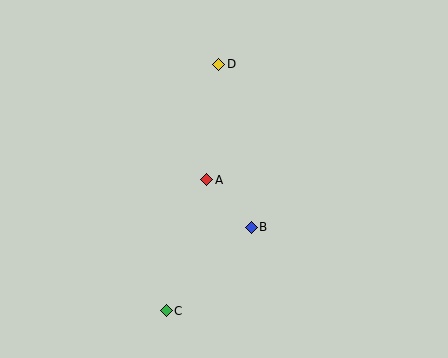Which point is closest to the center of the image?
Point A at (207, 180) is closest to the center.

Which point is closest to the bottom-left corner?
Point C is closest to the bottom-left corner.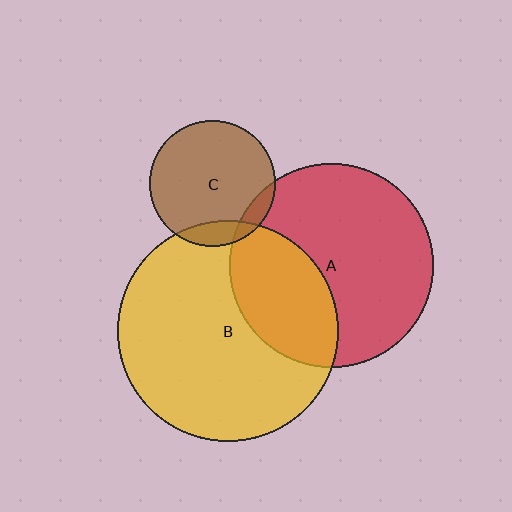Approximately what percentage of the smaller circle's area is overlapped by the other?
Approximately 10%.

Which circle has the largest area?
Circle B (yellow).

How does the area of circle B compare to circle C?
Approximately 3.1 times.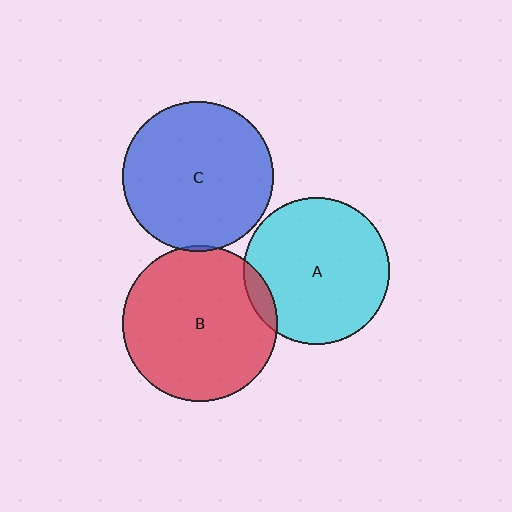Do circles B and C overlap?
Yes.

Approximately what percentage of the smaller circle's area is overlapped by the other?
Approximately 5%.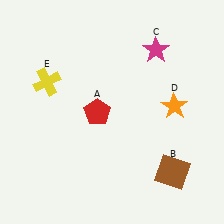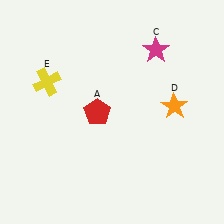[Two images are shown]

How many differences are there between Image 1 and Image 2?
There is 1 difference between the two images.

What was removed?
The brown square (B) was removed in Image 2.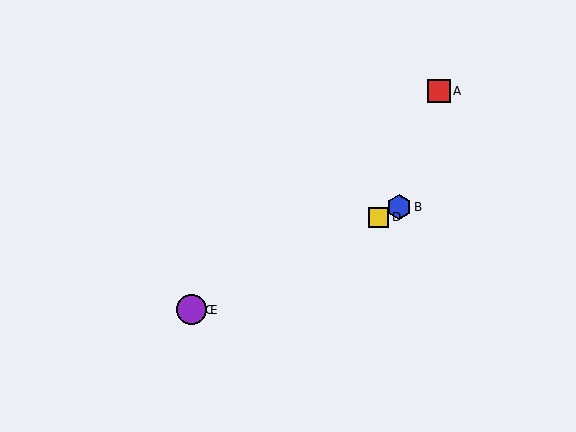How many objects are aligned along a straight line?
4 objects (B, C, D, E) are aligned along a straight line.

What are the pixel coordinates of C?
Object C is at (190, 310).